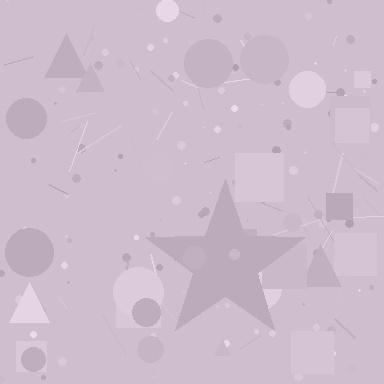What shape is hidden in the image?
A star is hidden in the image.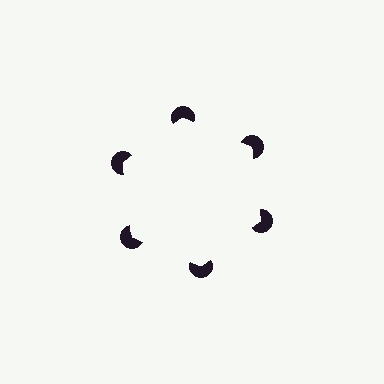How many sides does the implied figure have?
6 sides.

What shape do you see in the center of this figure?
An illusory hexagon — its edges are inferred from the aligned wedge cuts in the pac-man discs, not physically drawn.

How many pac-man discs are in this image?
There are 6 — one at each vertex of the illusory hexagon.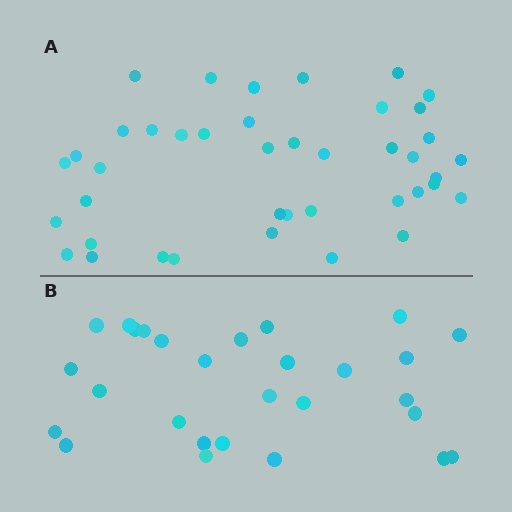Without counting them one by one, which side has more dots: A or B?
Region A (the top region) has more dots.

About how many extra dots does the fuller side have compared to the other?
Region A has approximately 15 more dots than region B.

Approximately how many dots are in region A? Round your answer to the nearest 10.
About 40 dots. (The exact count is 41, which rounds to 40.)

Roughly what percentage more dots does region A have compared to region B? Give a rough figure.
About 45% more.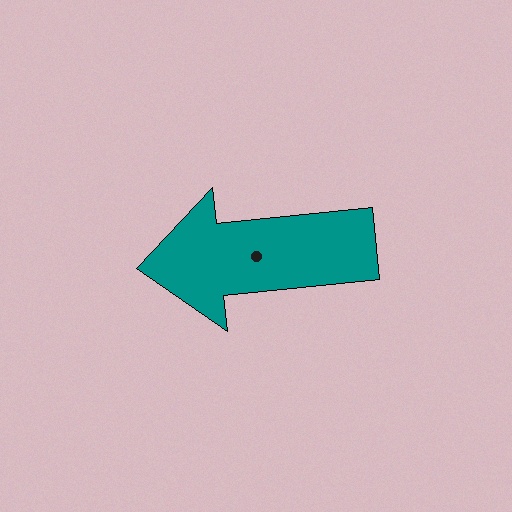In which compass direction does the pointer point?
West.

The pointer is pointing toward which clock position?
Roughly 9 o'clock.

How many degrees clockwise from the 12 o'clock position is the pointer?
Approximately 264 degrees.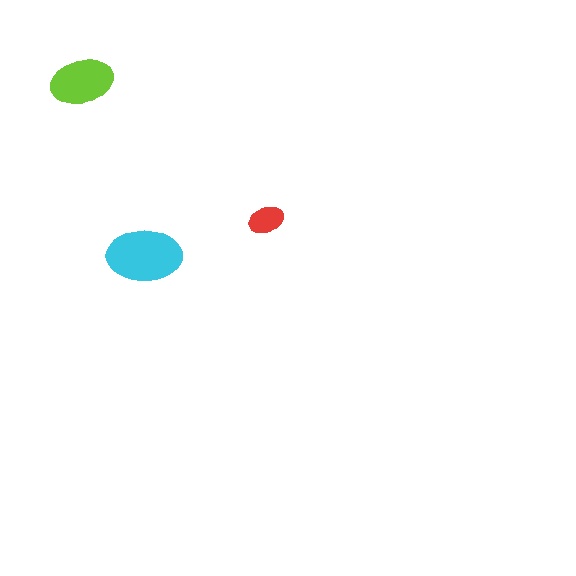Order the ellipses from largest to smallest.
the cyan one, the lime one, the red one.